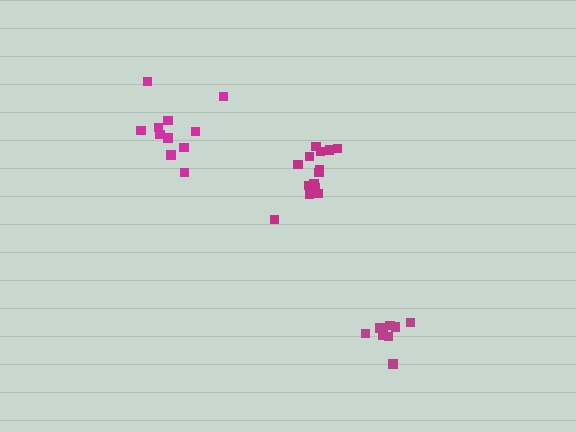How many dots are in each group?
Group 1: 8 dots, Group 2: 11 dots, Group 3: 14 dots (33 total).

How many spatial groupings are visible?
There are 3 spatial groupings.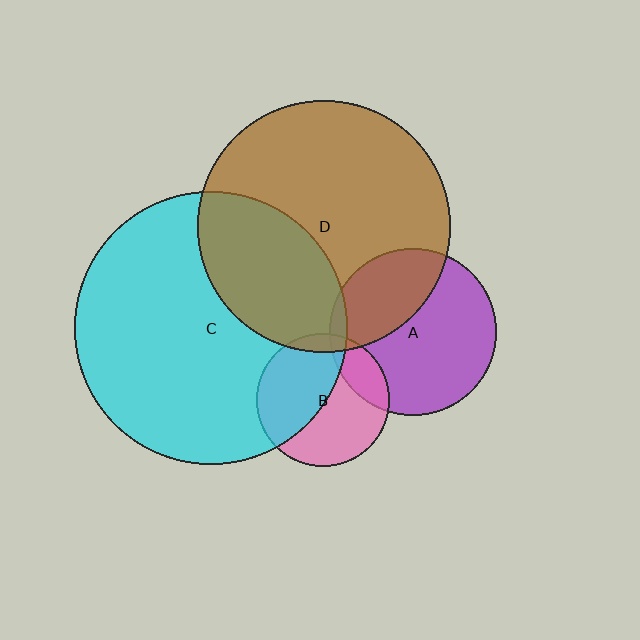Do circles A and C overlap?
Yes.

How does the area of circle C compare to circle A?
Approximately 2.7 times.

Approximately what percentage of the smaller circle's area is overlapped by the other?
Approximately 5%.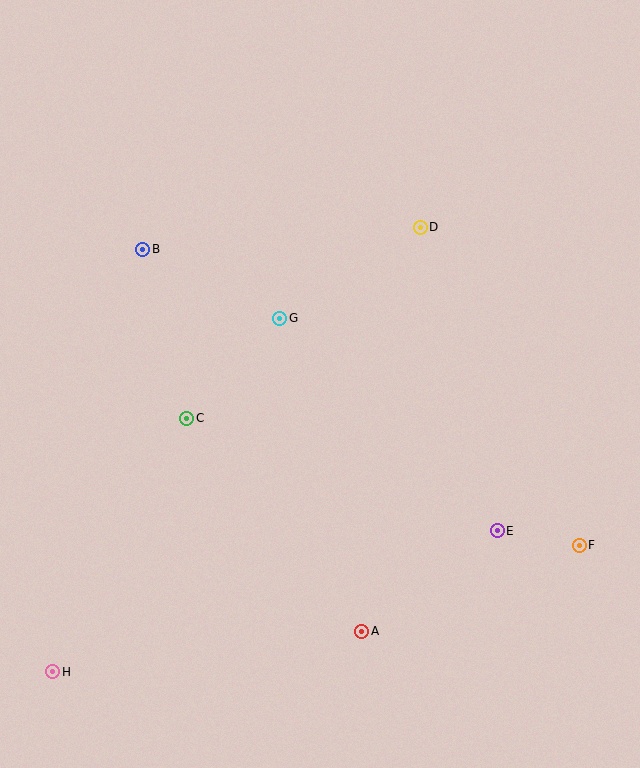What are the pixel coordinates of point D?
Point D is at (420, 227).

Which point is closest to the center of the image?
Point G at (280, 318) is closest to the center.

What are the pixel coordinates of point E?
Point E is at (497, 531).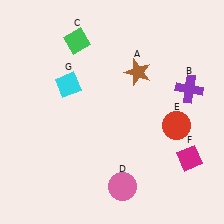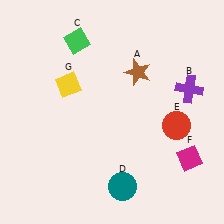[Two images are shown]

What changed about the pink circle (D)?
In Image 1, D is pink. In Image 2, it changed to teal.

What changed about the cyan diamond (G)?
In Image 1, G is cyan. In Image 2, it changed to yellow.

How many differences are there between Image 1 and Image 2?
There are 2 differences between the two images.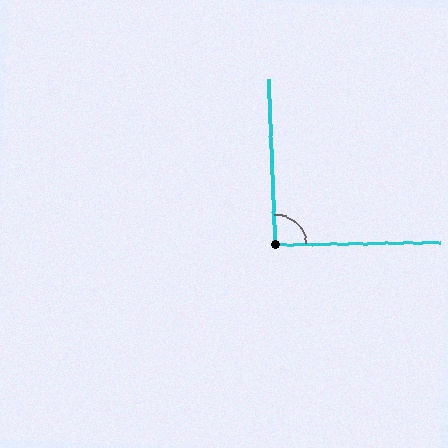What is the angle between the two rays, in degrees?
Approximately 91 degrees.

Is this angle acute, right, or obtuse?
It is approximately a right angle.